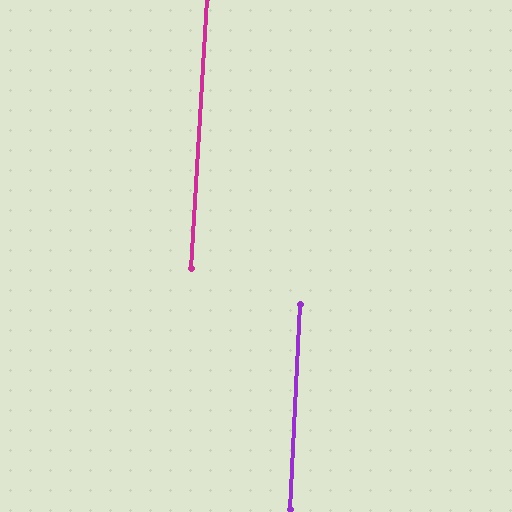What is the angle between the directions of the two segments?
Approximately 1 degree.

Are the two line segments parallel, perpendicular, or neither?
Parallel — their directions differ by only 0.7°.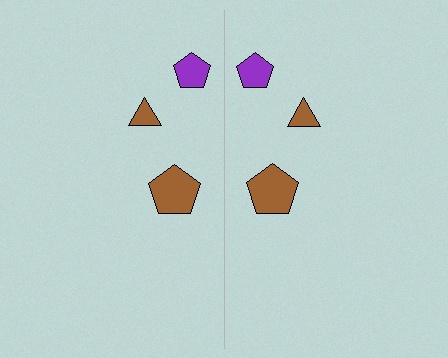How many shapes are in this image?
There are 6 shapes in this image.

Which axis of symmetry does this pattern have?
The pattern has a vertical axis of symmetry running through the center of the image.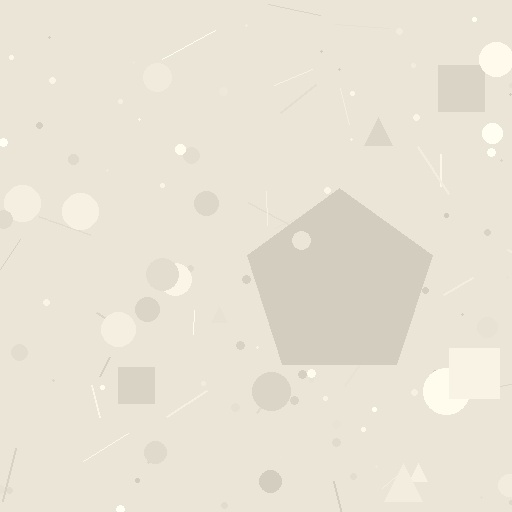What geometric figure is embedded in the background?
A pentagon is embedded in the background.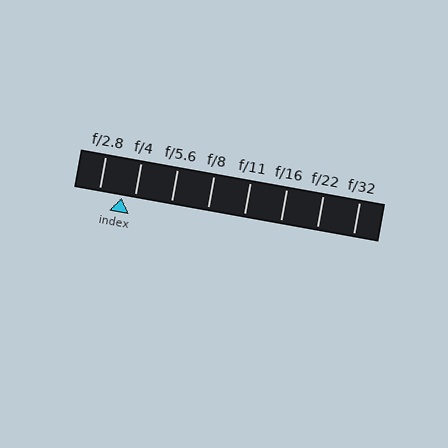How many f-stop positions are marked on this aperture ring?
There are 8 f-stop positions marked.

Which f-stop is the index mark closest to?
The index mark is closest to f/4.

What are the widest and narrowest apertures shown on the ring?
The widest aperture shown is f/2.8 and the narrowest is f/32.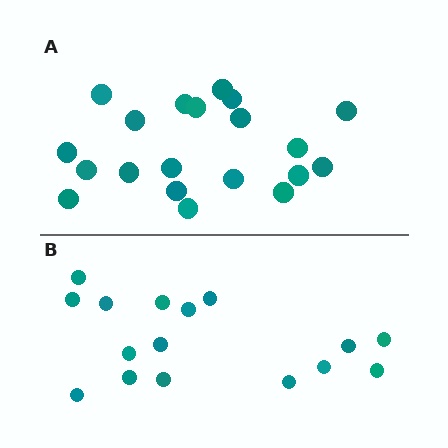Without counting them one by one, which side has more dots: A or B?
Region A (the top region) has more dots.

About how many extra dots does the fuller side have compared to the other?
Region A has about 4 more dots than region B.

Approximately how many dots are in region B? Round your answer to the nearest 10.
About 20 dots. (The exact count is 16, which rounds to 20.)